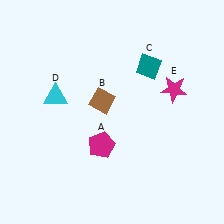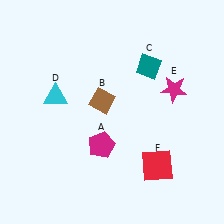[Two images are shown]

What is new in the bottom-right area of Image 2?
A red square (F) was added in the bottom-right area of Image 2.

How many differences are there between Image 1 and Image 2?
There is 1 difference between the two images.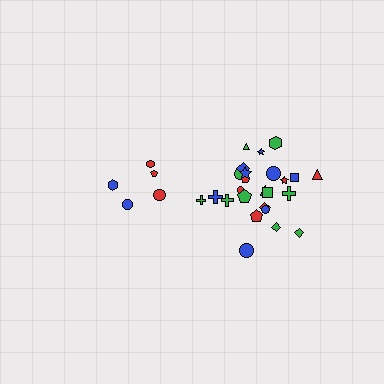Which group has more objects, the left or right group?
The right group.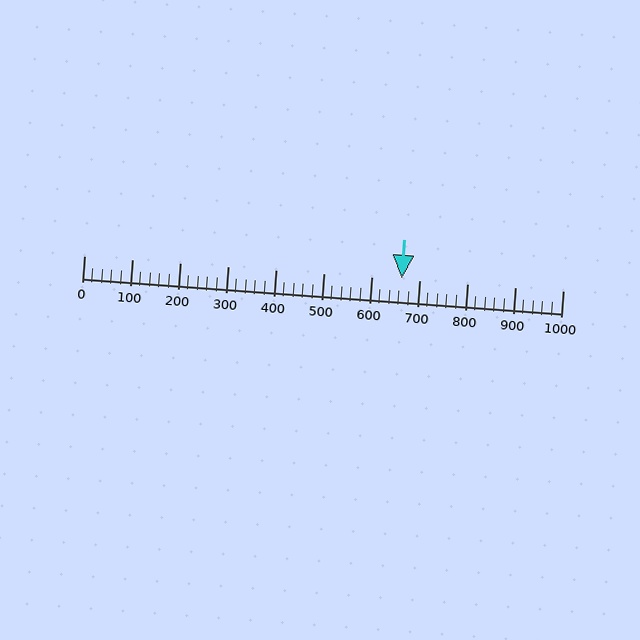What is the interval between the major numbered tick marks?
The major tick marks are spaced 100 units apart.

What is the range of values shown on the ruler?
The ruler shows values from 0 to 1000.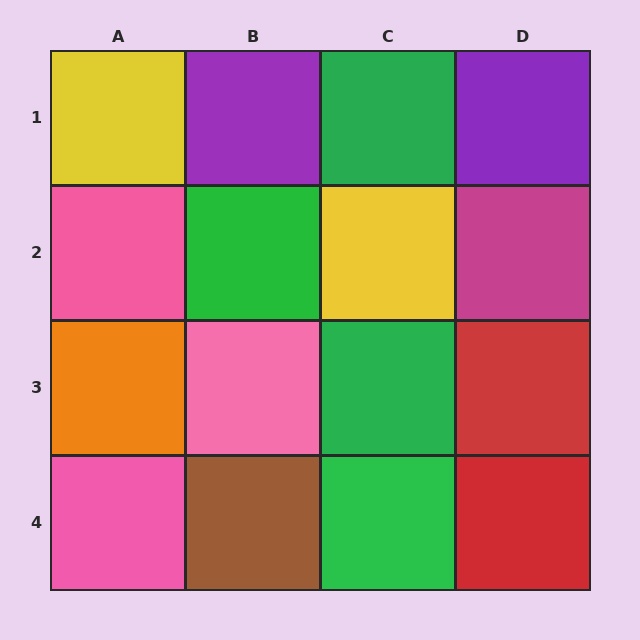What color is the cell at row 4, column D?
Red.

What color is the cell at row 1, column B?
Purple.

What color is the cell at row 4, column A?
Pink.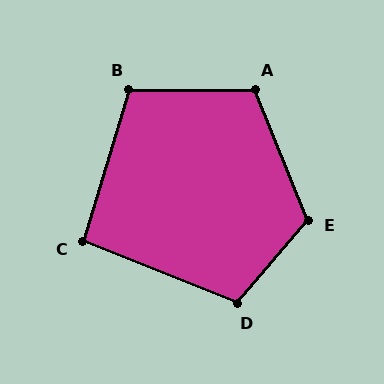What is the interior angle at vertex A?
Approximately 112 degrees (obtuse).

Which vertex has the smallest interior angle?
C, at approximately 95 degrees.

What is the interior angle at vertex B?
Approximately 107 degrees (obtuse).